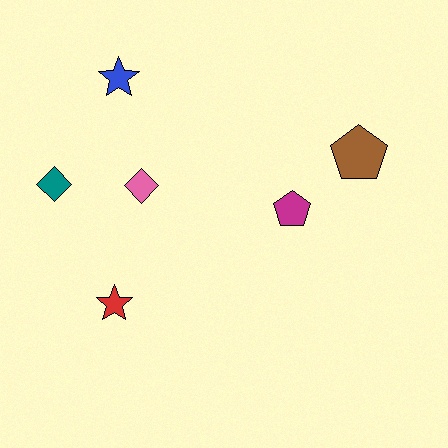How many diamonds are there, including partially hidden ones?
There are 2 diamonds.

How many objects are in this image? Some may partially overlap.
There are 6 objects.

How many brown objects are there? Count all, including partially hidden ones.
There is 1 brown object.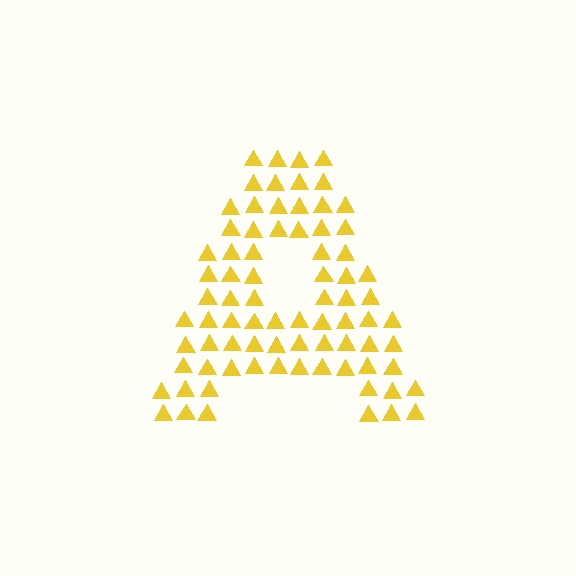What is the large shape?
The large shape is the letter A.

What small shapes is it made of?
It is made of small triangles.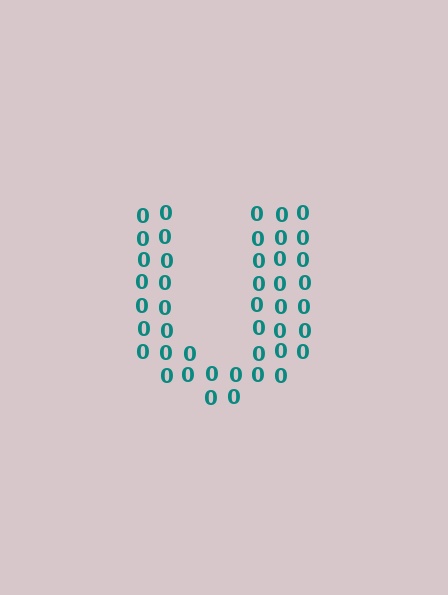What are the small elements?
The small elements are digit 0's.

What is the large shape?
The large shape is the letter U.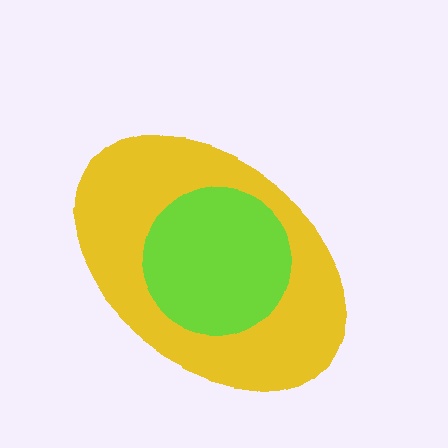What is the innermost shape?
The lime circle.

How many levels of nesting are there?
2.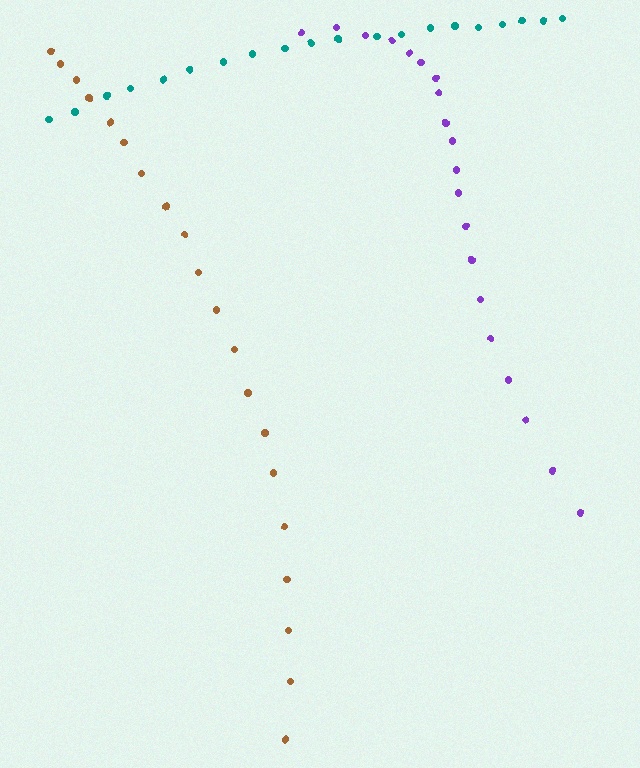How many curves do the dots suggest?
There are 3 distinct paths.